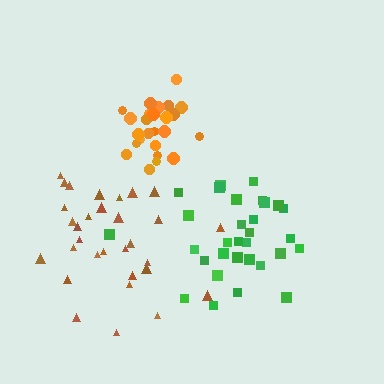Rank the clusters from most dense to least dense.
orange, green, brown.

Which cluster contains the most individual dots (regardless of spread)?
Green (31).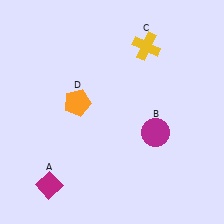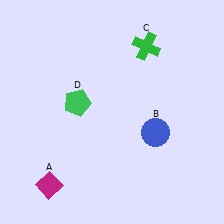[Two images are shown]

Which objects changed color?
B changed from magenta to blue. C changed from yellow to green. D changed from orange to green.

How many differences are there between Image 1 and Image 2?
There are 3 differences between the two images.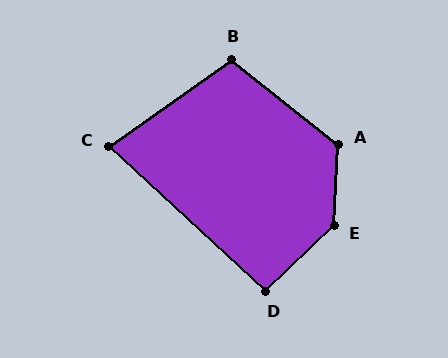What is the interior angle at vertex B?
Approximately 106 degrees (obtuse).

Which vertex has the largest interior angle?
E, at approximately 137 degrees.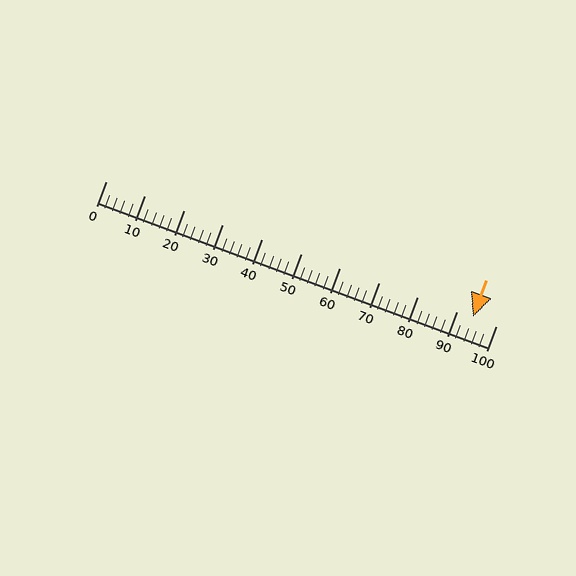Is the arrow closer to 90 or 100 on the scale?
The arrow is closer to 90.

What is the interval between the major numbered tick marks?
The major tick marks are spaced 10 units apart.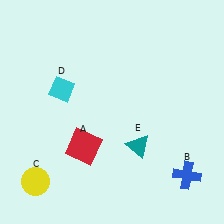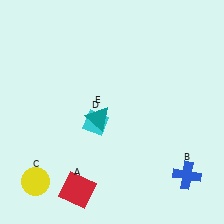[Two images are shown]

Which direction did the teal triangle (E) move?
The teal triangle (E) moved left.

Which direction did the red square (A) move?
The red square (A) moved down.